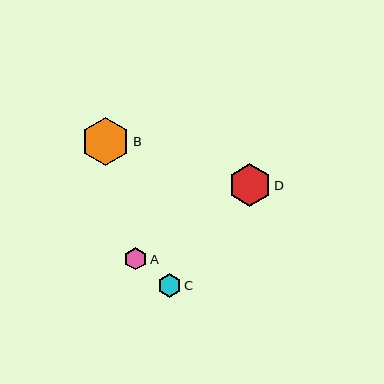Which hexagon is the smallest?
Hexagon A is the smallest with a size of approximately 22 pixels.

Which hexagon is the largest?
Hexagon B is the largest with a size of approximately 48 pixels.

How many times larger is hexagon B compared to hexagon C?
Hexagon B is approximately 2.0 times the size of hexagon C.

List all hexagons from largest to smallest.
From largest to smallest: B, D, C, A.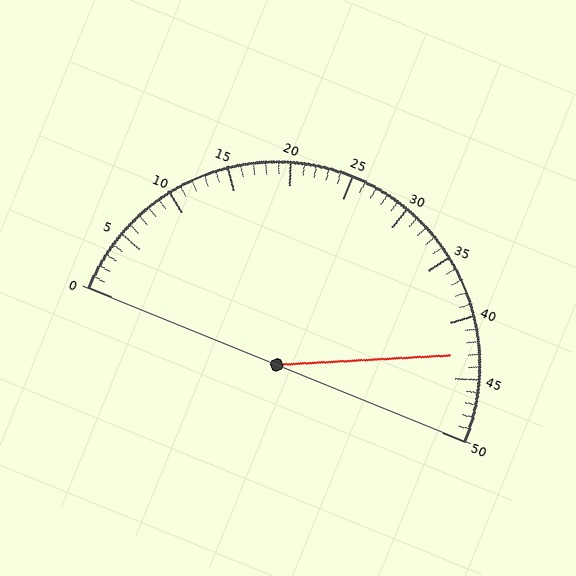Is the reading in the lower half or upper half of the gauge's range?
The reading is in the upper half of the range (0 to 50).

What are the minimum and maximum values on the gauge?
The gauge ranges from 0 to 50.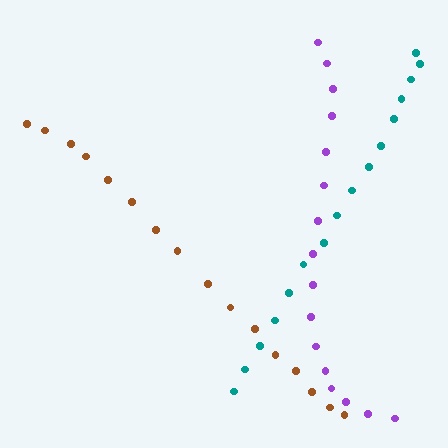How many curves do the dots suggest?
There are 3 distinct paths.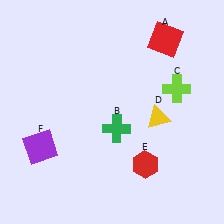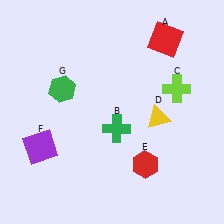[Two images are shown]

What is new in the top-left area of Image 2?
A green hexagon (G) was added in the top-left area of Image 2.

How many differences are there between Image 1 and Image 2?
There is 1 difference between the two images.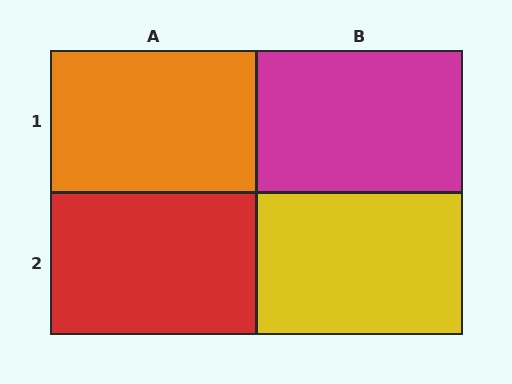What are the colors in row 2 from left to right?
Red, yellow.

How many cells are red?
1 cell is red.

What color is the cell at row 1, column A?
Orange.